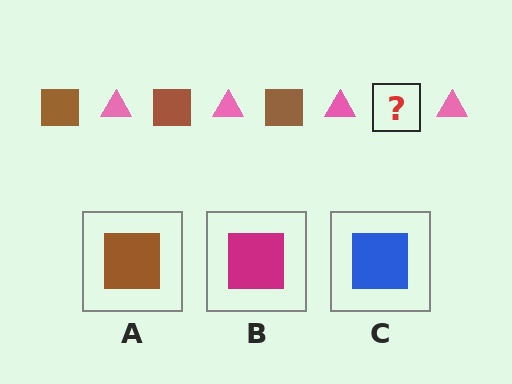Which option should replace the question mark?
Option A.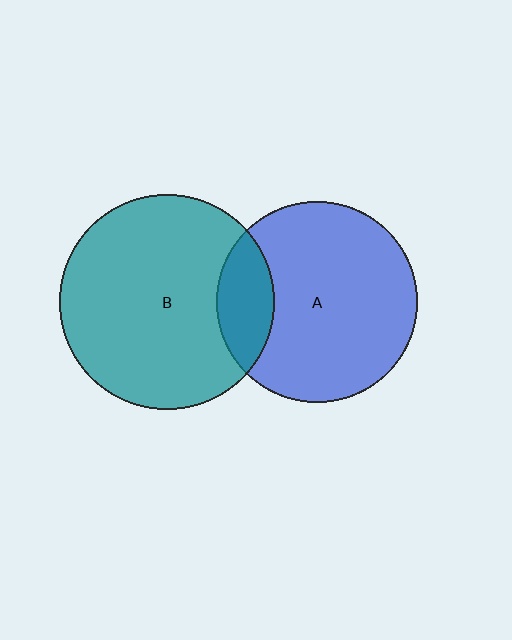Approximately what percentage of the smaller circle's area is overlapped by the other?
Approximately 20%.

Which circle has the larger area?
Circle B (teal).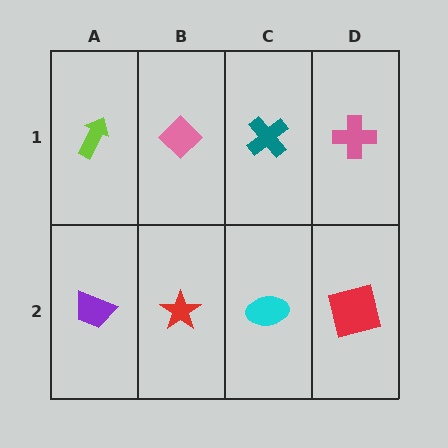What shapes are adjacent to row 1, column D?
A red square (row 2, column D), a teal cross (row 1, column C).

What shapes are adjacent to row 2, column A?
A lime arrow (row 1, column A), a red star (row 2, column B).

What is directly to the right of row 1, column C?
A pink cross.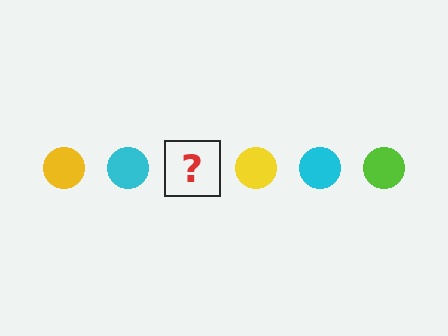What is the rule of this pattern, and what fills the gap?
The rule is that the pattern cycles through yellow, cyan, lime circles. The gap should be filled with a lime circle.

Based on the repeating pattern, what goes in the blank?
The blank should be a lime circle.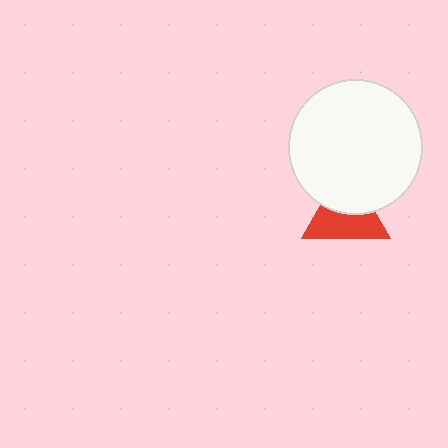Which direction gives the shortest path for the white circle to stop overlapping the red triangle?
Moving up gives the shortest separation.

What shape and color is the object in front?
The object in front is a white circle.